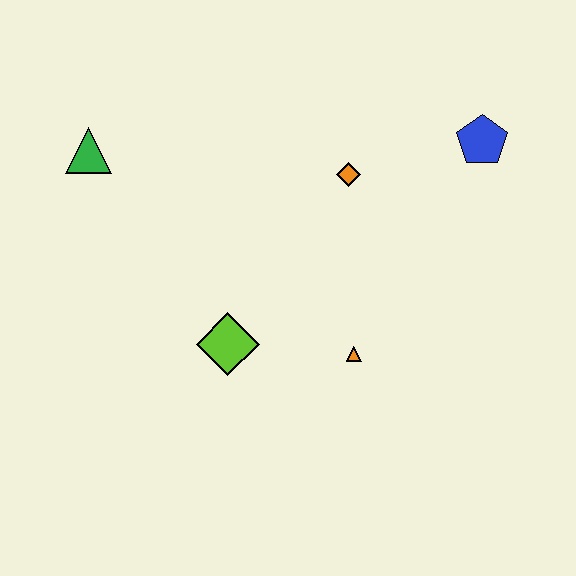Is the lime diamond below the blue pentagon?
Yes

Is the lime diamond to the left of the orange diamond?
Yes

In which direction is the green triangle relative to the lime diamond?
The green triangle is above the lime diamond.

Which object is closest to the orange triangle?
The lime diamond is closest to the orange triangle.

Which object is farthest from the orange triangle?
The green triangle is farthest from the orange triangle.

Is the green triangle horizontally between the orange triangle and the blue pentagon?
No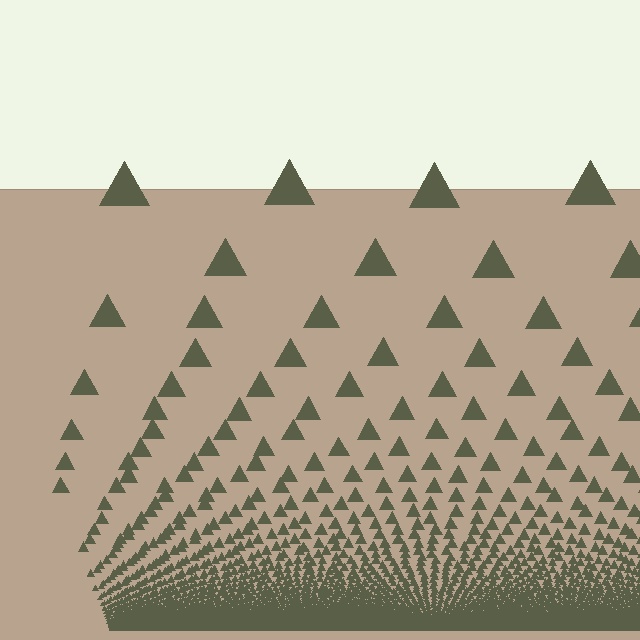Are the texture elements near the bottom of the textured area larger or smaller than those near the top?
Smaller. The gradient is inverted — elements near the bottom are smaller and denser.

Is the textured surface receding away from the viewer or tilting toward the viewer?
The surface appears to tilt toward the viewer. Texture elements get larger and sparser toward the top.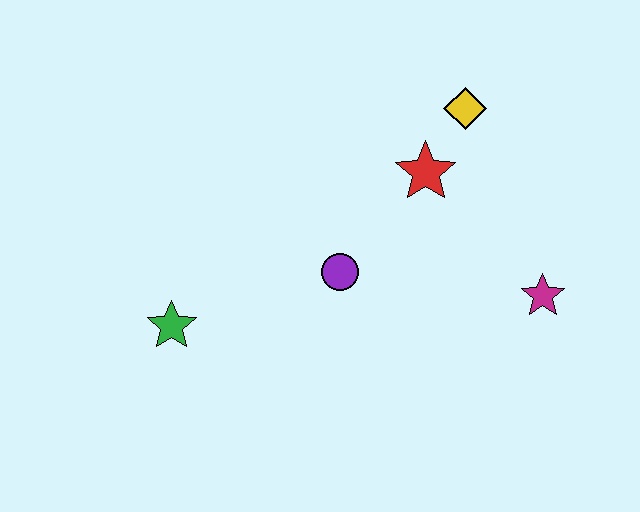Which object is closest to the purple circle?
The red star is closest to the purple circle.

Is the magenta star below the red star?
Yes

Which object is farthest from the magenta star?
The green star is farthest from the magenta star.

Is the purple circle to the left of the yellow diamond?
Yes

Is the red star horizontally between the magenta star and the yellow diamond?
No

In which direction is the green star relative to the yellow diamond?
The green star is to the left of the yellow diamond.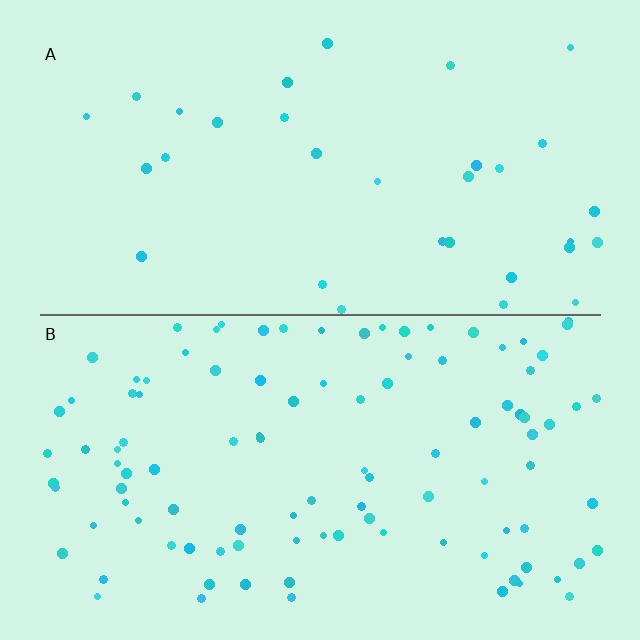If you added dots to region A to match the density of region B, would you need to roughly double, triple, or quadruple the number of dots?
Approximately triple.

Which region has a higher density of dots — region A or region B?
B (the bottom).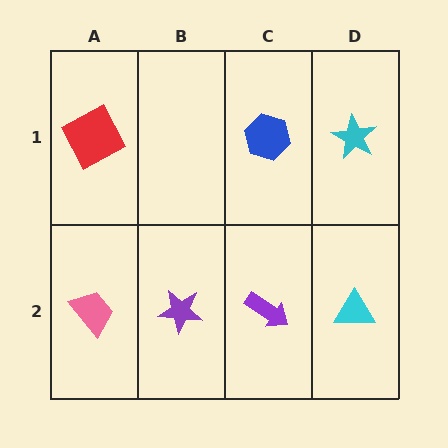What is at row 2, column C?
A purple arrow.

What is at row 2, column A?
A pink trapezoid.